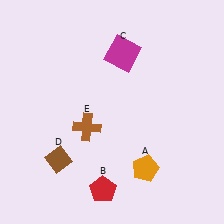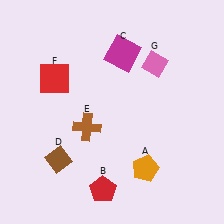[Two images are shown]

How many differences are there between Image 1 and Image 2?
There are 2 differences between the two images.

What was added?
A red square (F), a pink diamond (G) were added in Image 2.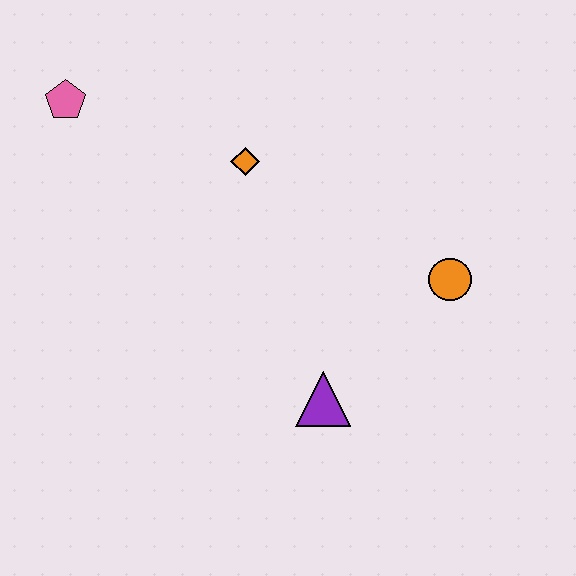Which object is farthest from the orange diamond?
The purple triangle is farthest from the orange diamond.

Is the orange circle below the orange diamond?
Yes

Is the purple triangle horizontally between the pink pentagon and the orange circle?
Yes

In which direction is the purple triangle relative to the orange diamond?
The purple triangle is below the orange diamond.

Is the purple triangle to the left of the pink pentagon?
No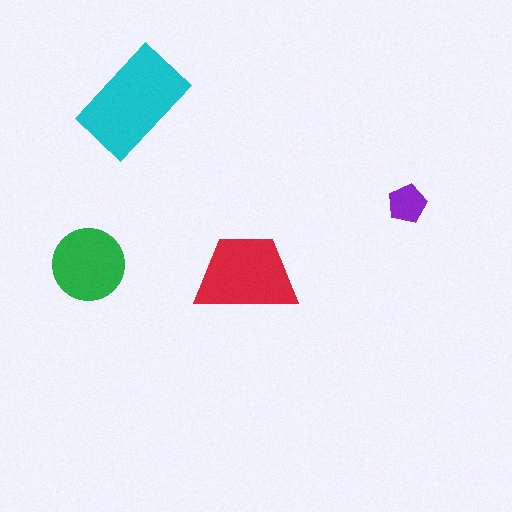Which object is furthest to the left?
The green circle is leftmost.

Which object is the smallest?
The purple pentagon.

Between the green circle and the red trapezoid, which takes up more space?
The red trapezoid.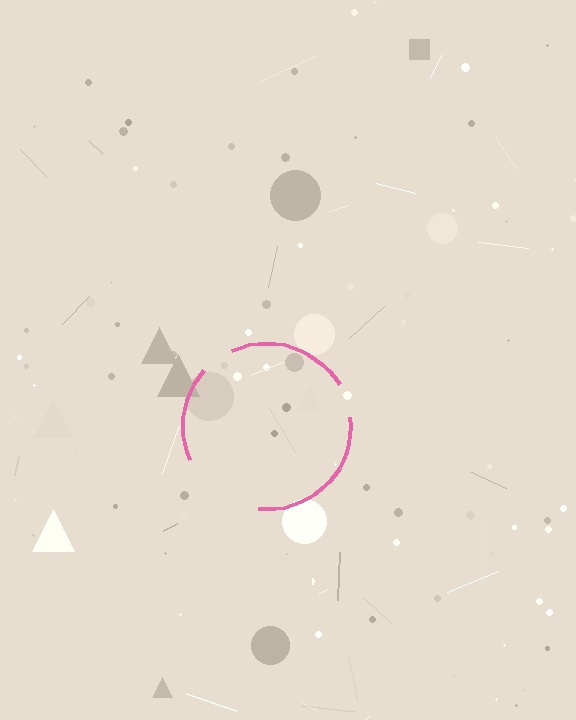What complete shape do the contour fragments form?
The contour fragments form a circle.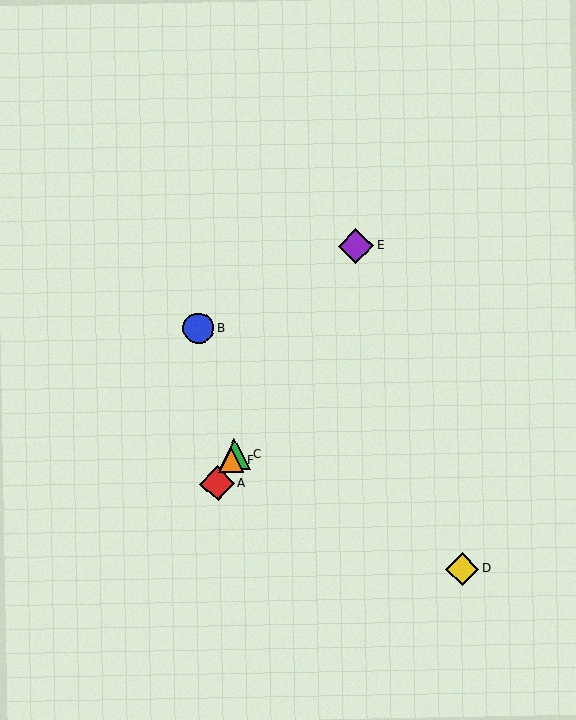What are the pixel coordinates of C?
Object C is at (235, 454).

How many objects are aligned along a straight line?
4 objects (A, C, E, F) are aligned along a straight line.